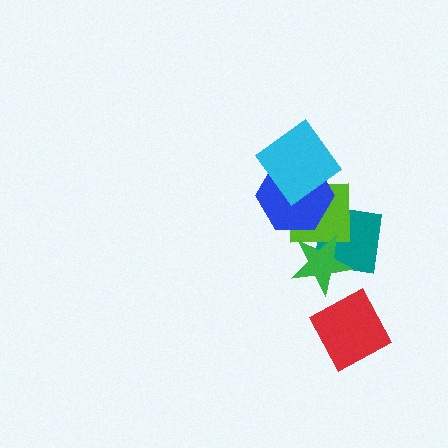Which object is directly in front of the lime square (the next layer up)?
The green star is directly in front of the lime square.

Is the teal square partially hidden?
Yes, it is partially covered by another shape.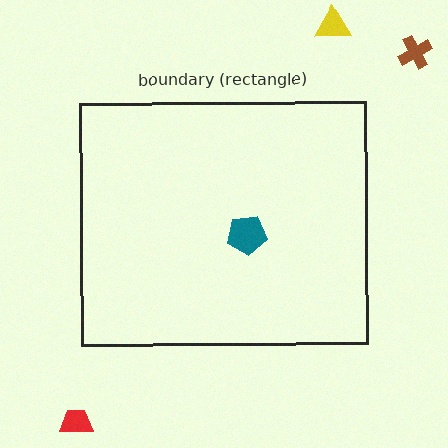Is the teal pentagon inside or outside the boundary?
Inside.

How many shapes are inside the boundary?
1 inside, 3 outside.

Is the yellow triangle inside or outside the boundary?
Outside.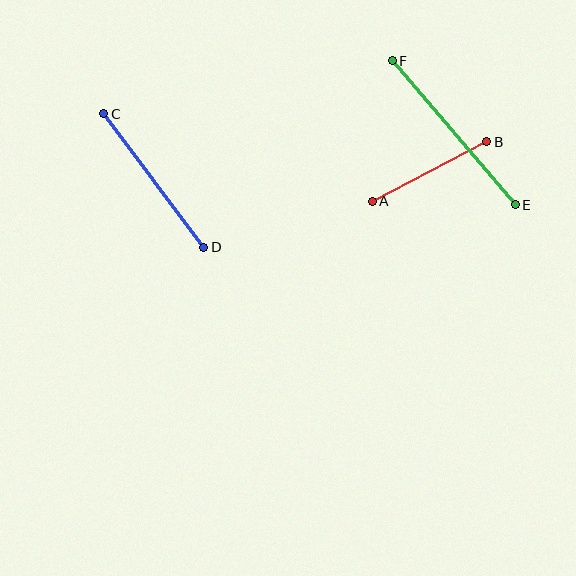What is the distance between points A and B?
The distance is approximately 129 pixels.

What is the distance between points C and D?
The distance is approximately 167 pixels.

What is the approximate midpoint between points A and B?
The midpoint is at approximately (429, 172) pixels.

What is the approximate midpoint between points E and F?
The midpoint is at approximately (454, 133) pixels.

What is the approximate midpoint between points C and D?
The midpoint is at approximately (154, 181) pixels.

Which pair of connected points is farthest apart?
Points E and F are farthest apart.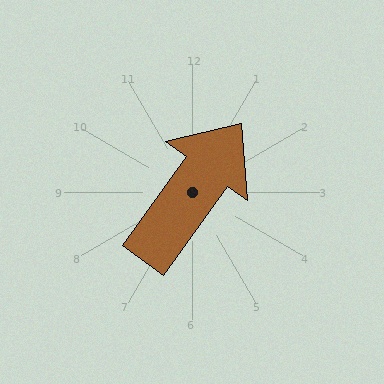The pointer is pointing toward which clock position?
Roughly 1 o'clock.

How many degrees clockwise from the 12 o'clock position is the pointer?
Approximately 36 degrees.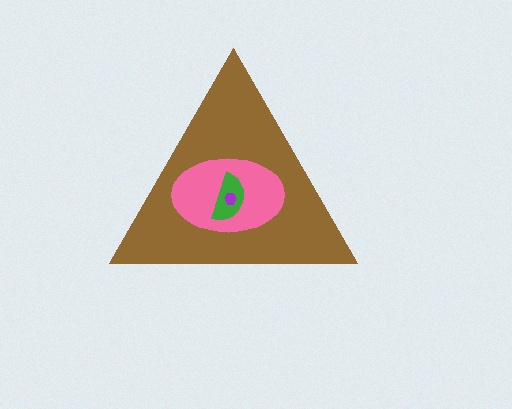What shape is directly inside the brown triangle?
The pink ellipse.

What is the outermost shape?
The brown triangle.